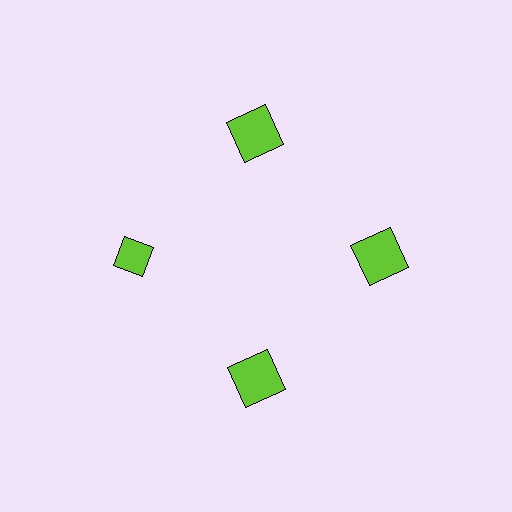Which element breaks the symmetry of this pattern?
The lime diamond at roughly the 9 o'clock position breaks the symmetry. All other shapes are lime squares.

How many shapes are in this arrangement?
There are 4 shapes arranged in a ring pattern.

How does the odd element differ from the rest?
It has a different shape: diamond instead of square.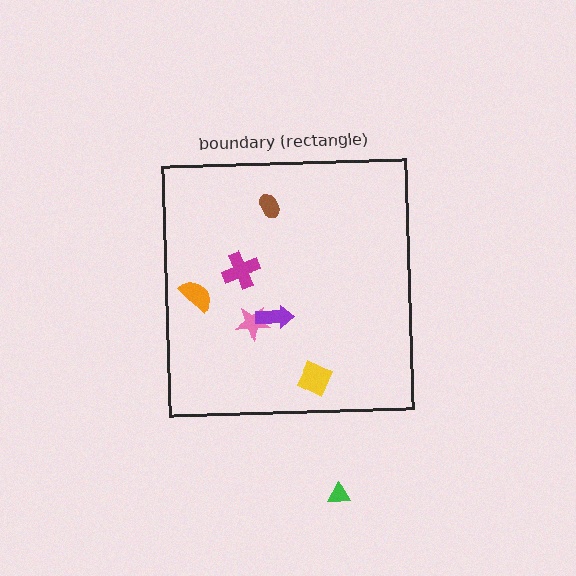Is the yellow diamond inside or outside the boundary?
Inside.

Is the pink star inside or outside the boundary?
Inside.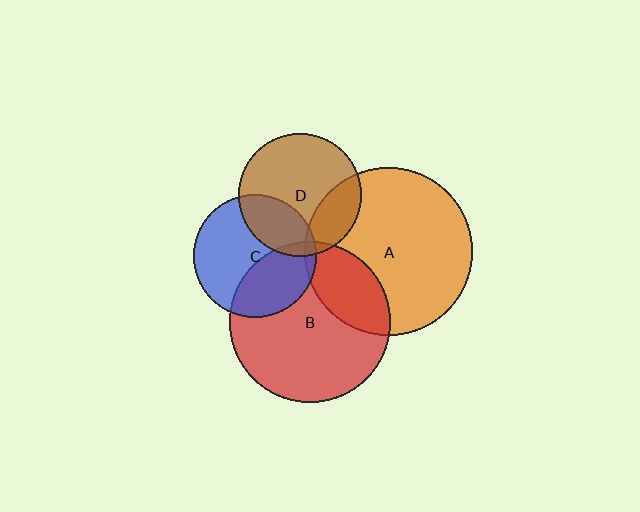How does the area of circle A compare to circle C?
Approximately 1.9 times.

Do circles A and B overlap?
Yes.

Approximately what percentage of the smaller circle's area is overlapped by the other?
Approximately 25%.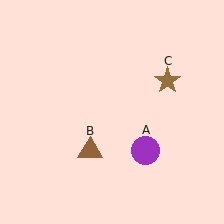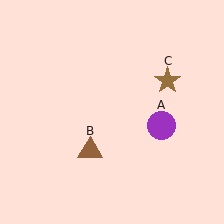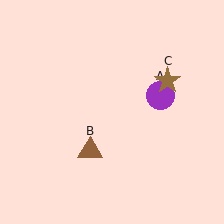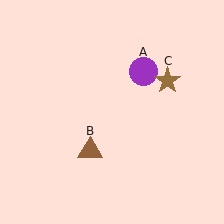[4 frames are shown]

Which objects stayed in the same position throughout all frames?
Brown triangle (object B) and brown star (object C) remained stationary.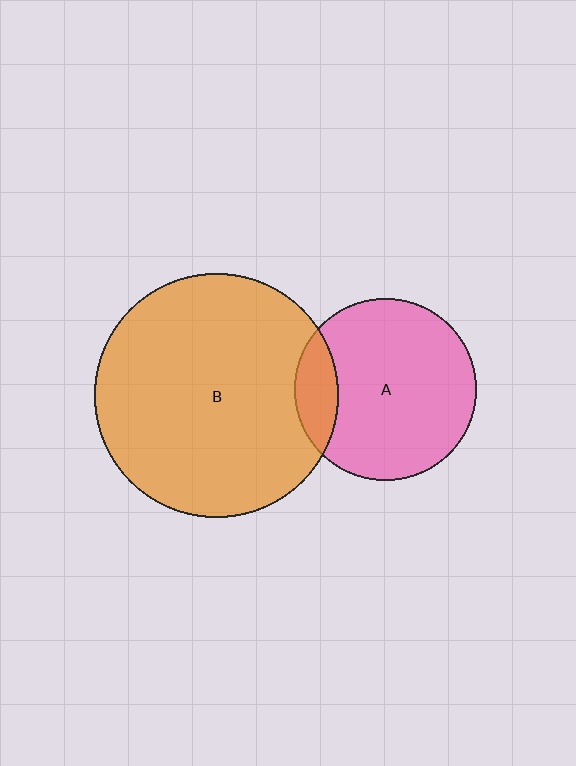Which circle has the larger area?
Circle B (orange).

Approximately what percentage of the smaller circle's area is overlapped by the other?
Approximately 15%.